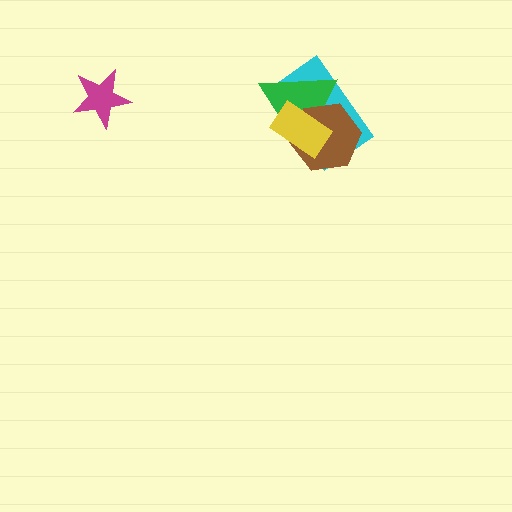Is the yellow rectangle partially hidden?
No, no other shape covers it.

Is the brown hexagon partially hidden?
Yes, it is partially covered by another shape.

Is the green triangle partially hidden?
Yes, it is partially covered by another shape.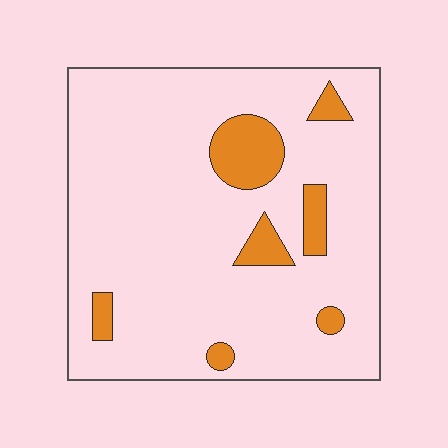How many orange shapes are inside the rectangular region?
7.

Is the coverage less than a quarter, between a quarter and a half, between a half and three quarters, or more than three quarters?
Less than a quarter.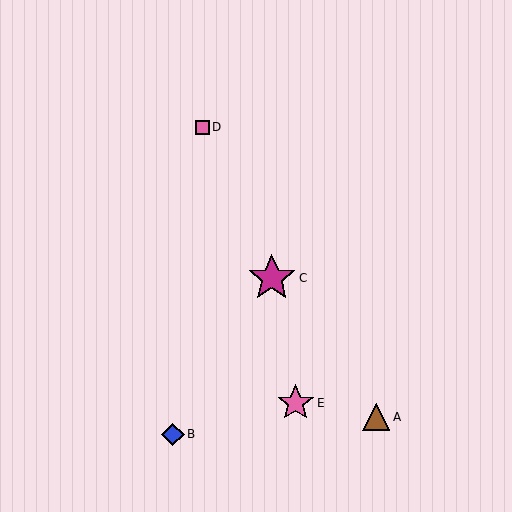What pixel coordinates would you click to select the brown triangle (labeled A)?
Click at (376, 417) to select the brown triangle A.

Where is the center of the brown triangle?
The center of the brown triangle is at (376, 417).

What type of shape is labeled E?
Shape E is a pink star.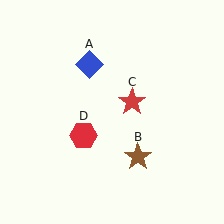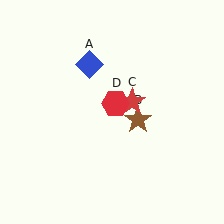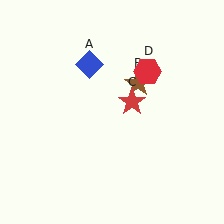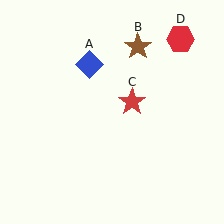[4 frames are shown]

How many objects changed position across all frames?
2 objects changed position: brown star (object B), red hexagon (object D).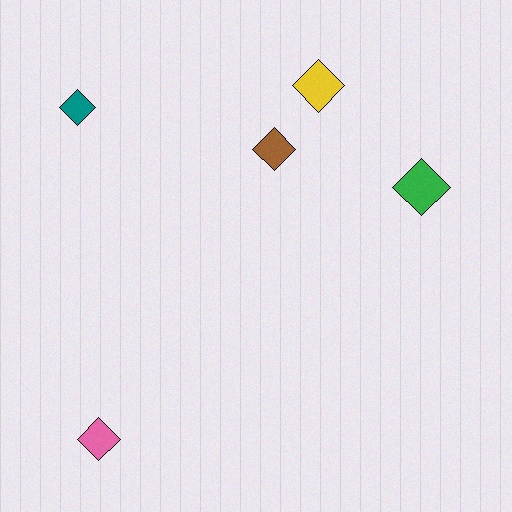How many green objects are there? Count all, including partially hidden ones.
There is 1 green object.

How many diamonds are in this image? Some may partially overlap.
There are 5 diamonds.